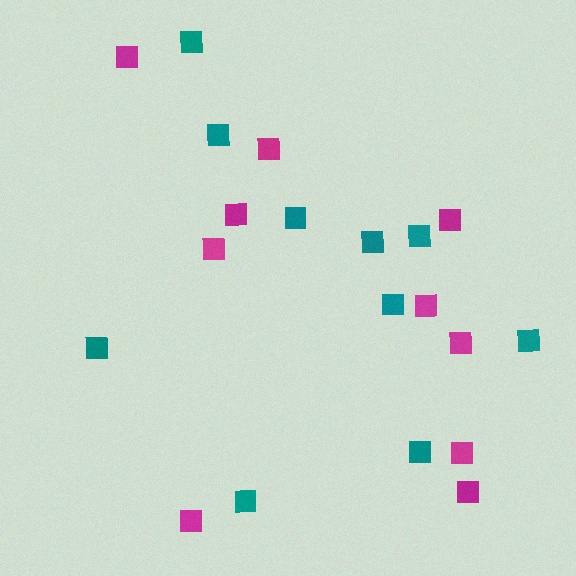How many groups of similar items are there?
There are 2 groups: one group of teal squares (10) and one group of magenta squares (10).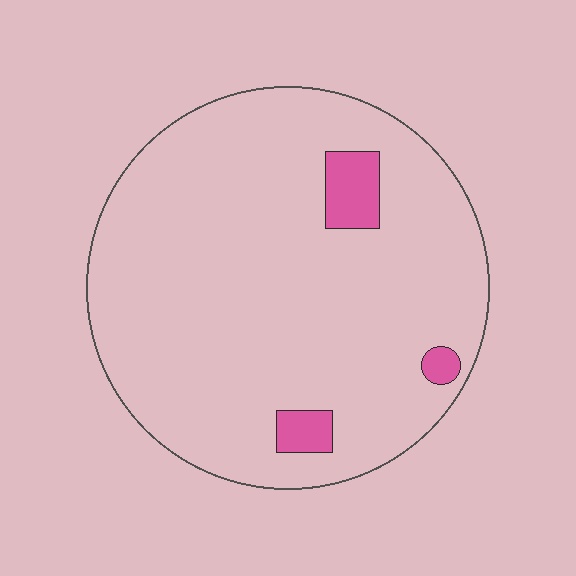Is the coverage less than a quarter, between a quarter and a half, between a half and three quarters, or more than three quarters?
Less than a quarter.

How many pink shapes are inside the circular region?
3.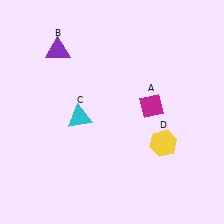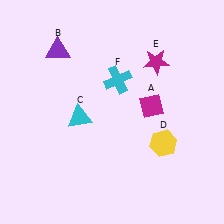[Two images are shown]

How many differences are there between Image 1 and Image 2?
There are 2 differences between the two images.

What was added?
A magenta star (E), a cyan cross (F) were added in Image 2.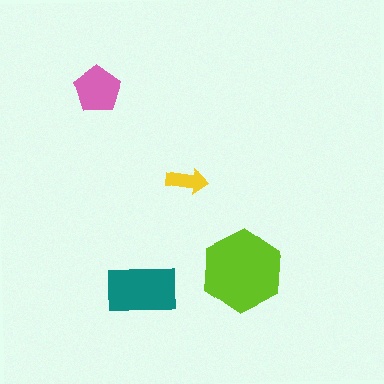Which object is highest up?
The pink pentagon is topmost.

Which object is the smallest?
The yellow arrow.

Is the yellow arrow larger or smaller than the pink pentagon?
Smaller.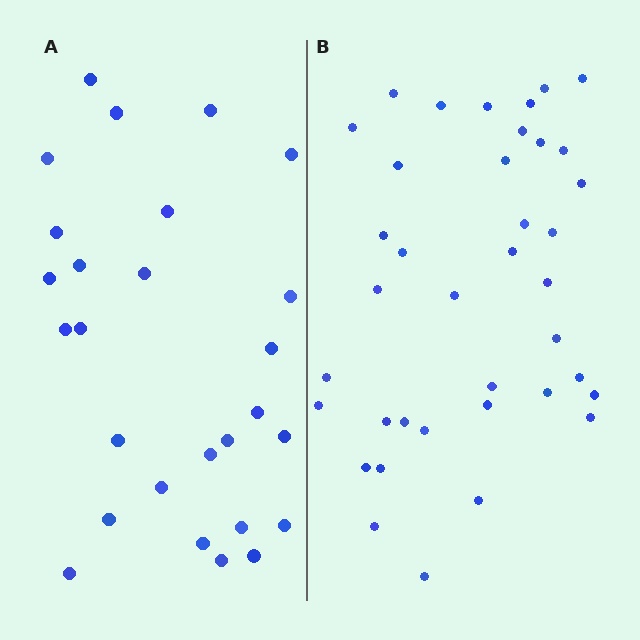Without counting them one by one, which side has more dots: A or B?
Region B (the right region) has more dots.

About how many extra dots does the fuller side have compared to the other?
Region B has roughly 12 or so more dots than region A.